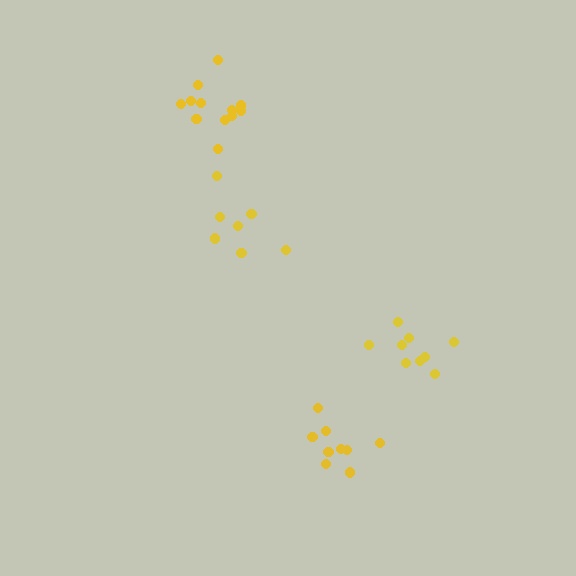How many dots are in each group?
Group 1: 9 dots, Group 2: 7 dots, Group 3: 9 dots, Group 4: 12 dots (37 total).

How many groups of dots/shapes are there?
There are 4 groups.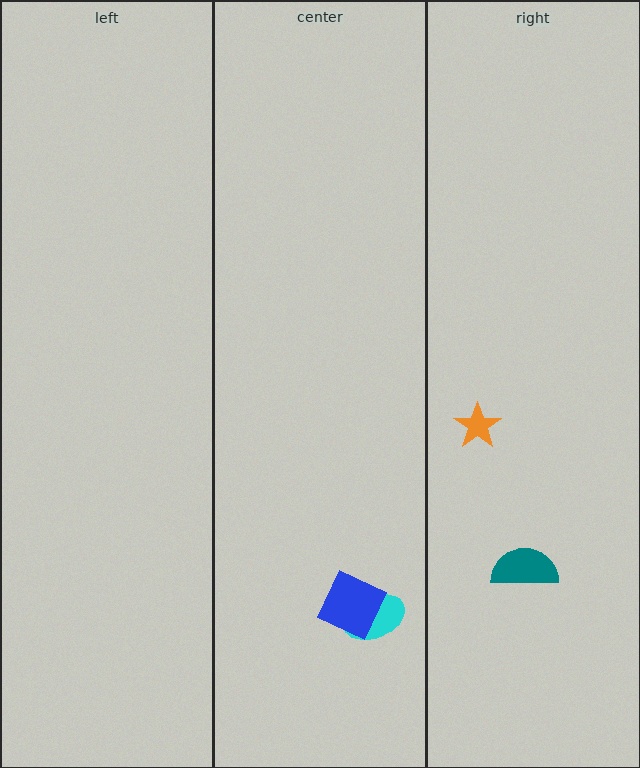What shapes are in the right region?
The teal semicircle, the orange star.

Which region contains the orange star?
The right region.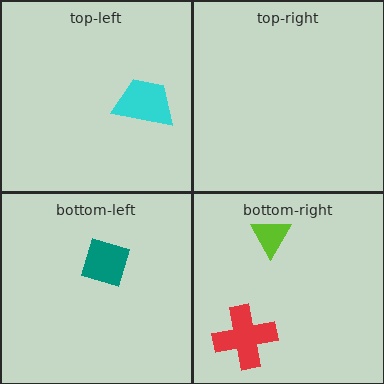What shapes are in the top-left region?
The cyan trapezoid.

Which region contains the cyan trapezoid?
The top-left region.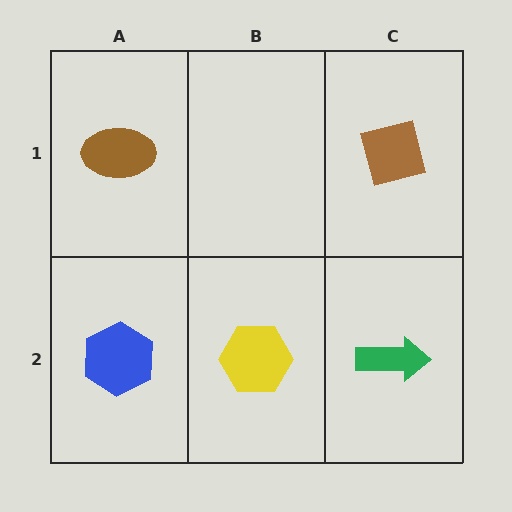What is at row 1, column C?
A brown square.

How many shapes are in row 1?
2 shapes.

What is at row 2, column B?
A yellow hexagon.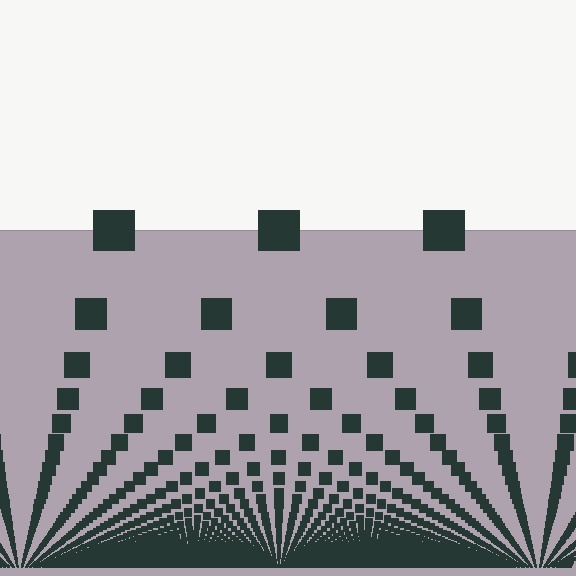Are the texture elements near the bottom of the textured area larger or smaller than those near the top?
Smaller. The gradient is inverted — elements near the bottom are smaller and denser.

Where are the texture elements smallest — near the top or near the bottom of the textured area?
Near the bottom.